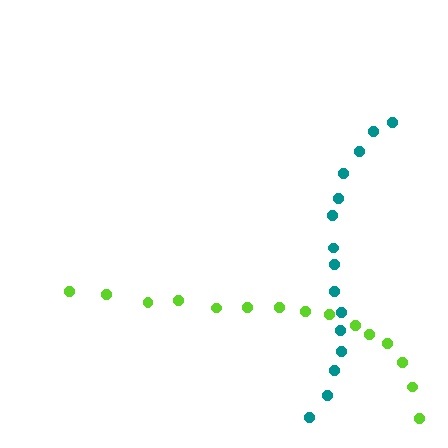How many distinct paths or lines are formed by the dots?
There are 2 distinct paths.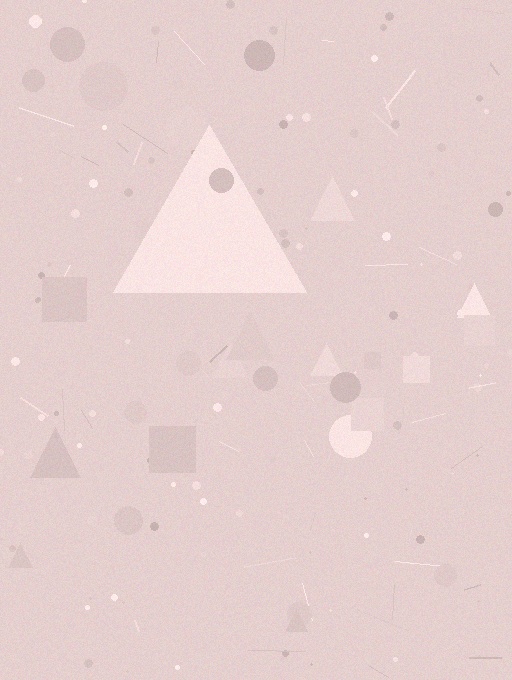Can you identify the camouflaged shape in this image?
The camouflaged shape is a triangle.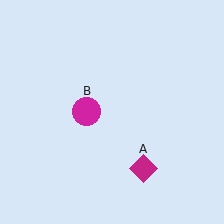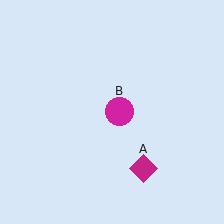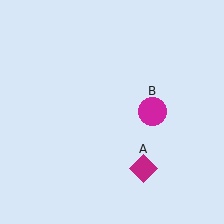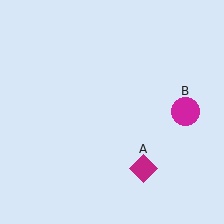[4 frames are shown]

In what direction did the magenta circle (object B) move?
The magenta circle (object B) moved right.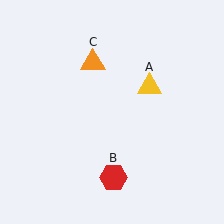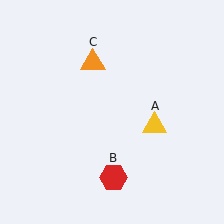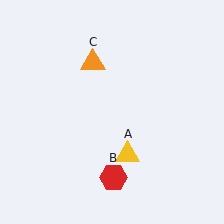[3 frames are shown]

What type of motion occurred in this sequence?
The yellow triangle (object A) rotated clockwise around the center of the scene.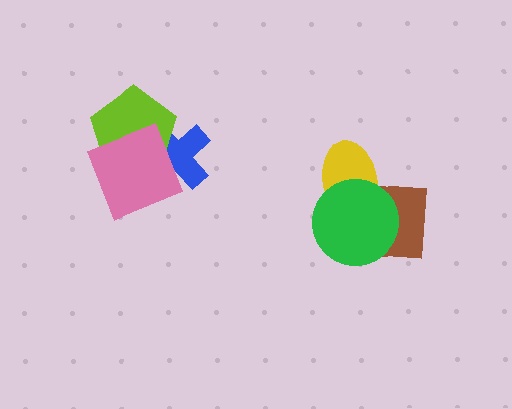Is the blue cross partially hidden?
Yes, it is partially covered by another shape.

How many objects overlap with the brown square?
2 objects overlap with the brown square.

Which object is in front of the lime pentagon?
The pink square is in front of the lime pentagon.